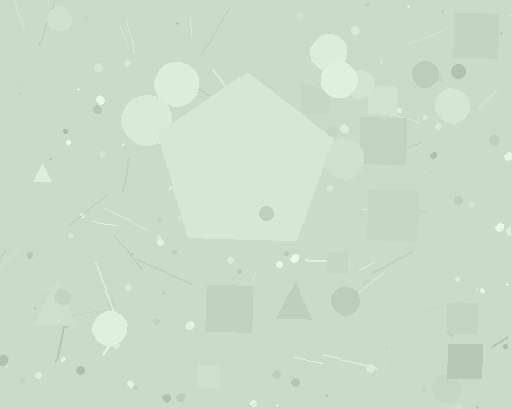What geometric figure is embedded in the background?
A pentagon is embedded in the background.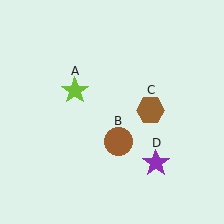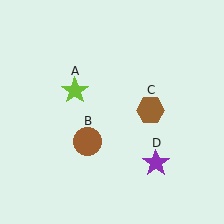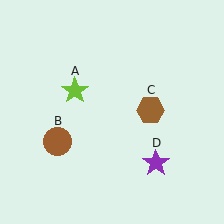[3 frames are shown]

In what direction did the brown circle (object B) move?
The brown circle (object B) moved left.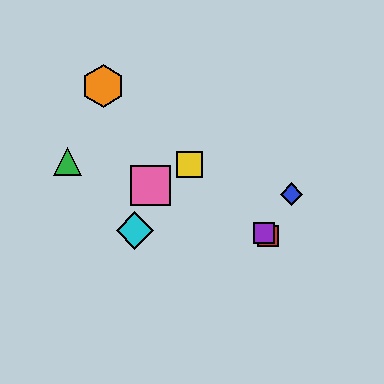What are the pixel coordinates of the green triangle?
The green triangle is at (67, 162).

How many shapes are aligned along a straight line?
4 shapes (the red square, the yellow square, the purple square, the orange hexagon) are aligned along a straight line.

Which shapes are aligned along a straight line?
The red square, the yellow square, the purple square, the orange hexagon are aligned along a straight line.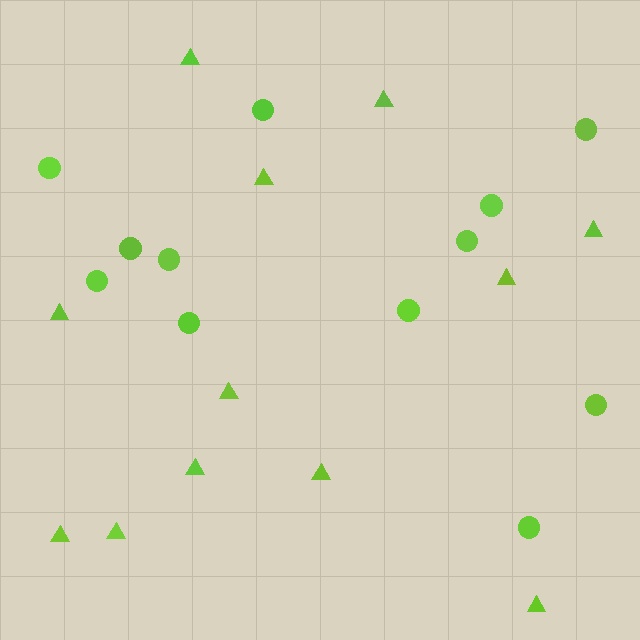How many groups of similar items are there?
There are 2 groups: one group of circles (12) and one group of triangles (12).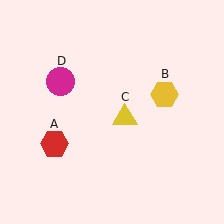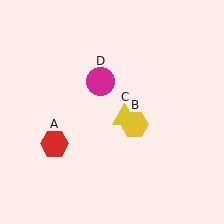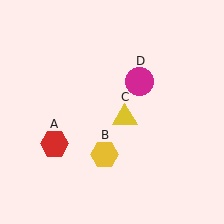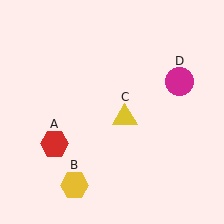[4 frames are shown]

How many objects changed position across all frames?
2 objects changed position: yellow hexagon (object B), magenta circle (object D).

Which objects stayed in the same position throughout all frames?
Red hexagon (object A) and yellow triangle (object C) remained stationary.